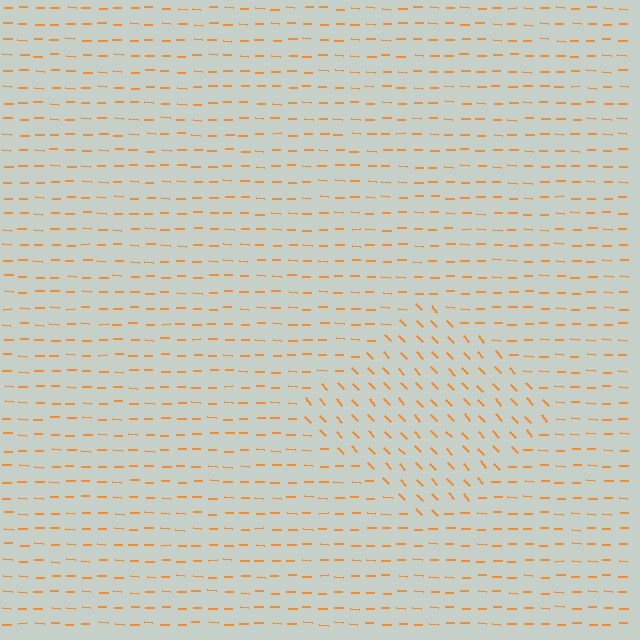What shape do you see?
I see a diamond.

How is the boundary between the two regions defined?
The boundary is defined purely by a change in line orientation (approximately 45 degrees difference). All lines are the same color and thickness.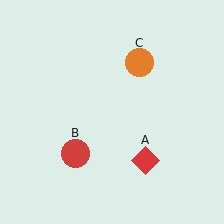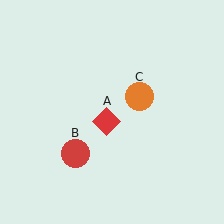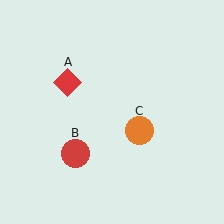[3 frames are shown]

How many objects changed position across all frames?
2 objects changed position: red diamond (object A), orange circle (object C).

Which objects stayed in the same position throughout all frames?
Red circle (object B) remained stationary.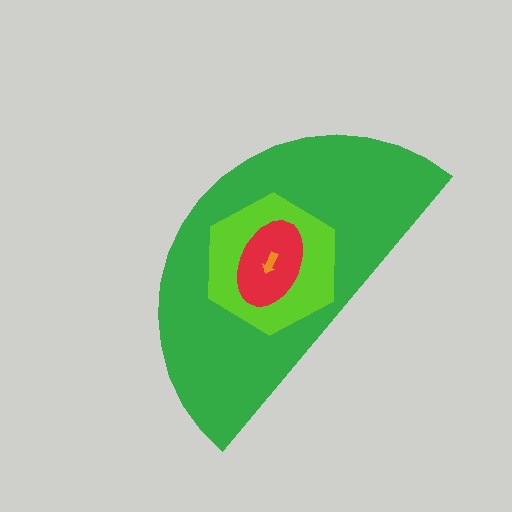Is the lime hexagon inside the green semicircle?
Yes.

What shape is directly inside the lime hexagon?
The red ellipse.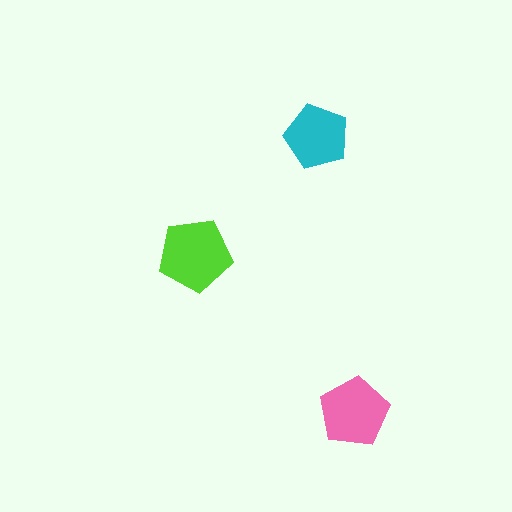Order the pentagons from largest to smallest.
the lime one, the pink one, the cyan one.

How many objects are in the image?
There are 3 objects in the image.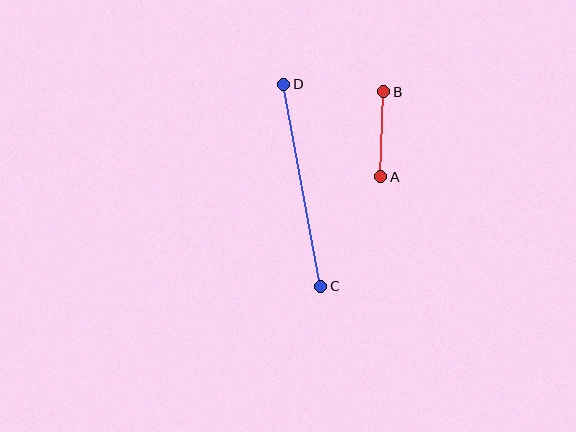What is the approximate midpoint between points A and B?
The midpoint is at approximately (382, 134) pixels.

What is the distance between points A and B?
The distance is approximately 85 pixels.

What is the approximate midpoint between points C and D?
The midpoint is at approximately (302, 185) pixels.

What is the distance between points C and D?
The distance is approximately 205 pixels.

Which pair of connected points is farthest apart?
Points C and D are farthest apart.